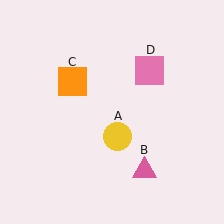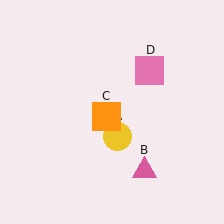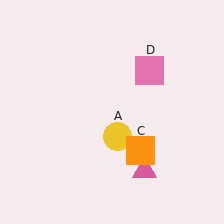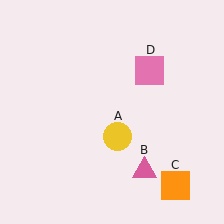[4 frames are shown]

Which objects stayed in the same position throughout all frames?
Yellow circle (object A) and pink triangle (object B) and pink square (object D) remained stationary.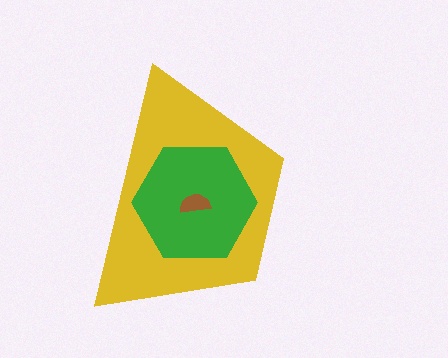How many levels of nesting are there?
3.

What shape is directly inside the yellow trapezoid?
The green hexagon.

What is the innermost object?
The brown semicircle.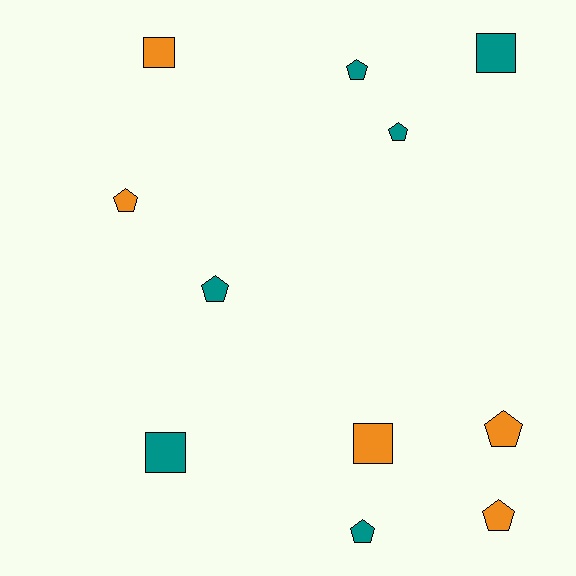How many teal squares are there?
There are 2 teal squares.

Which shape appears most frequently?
Pentagon, with 7 objects.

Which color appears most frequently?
Teal, with 6 objects.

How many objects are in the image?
There are 11 objects.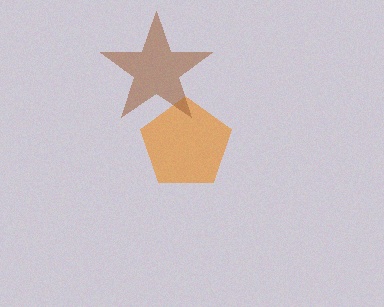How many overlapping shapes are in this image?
There are 2 overlapping shapes in the image.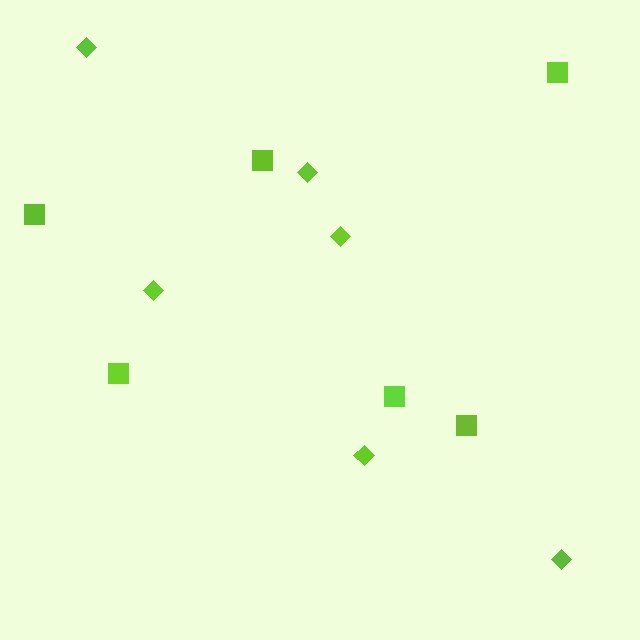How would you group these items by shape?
There are 2 groups: one group of diamonds (6) and one group of squares (6).